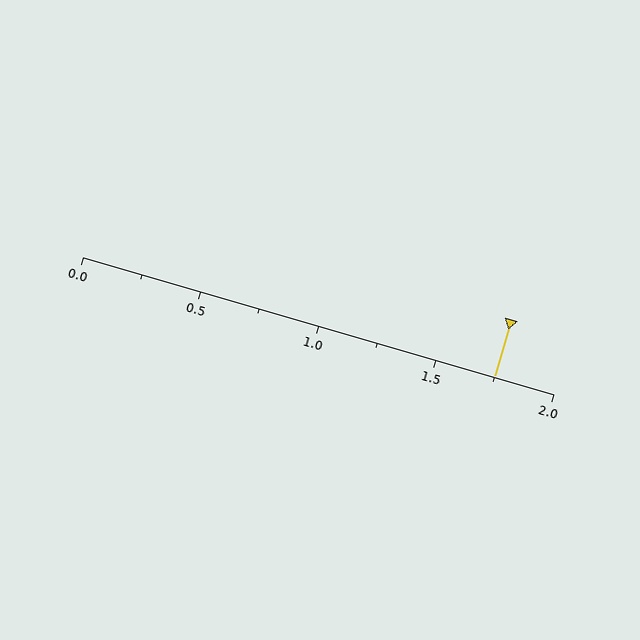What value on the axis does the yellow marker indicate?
The marker indicates approximately 1.75.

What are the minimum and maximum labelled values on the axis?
The axis runs from 0.0 to 2.0.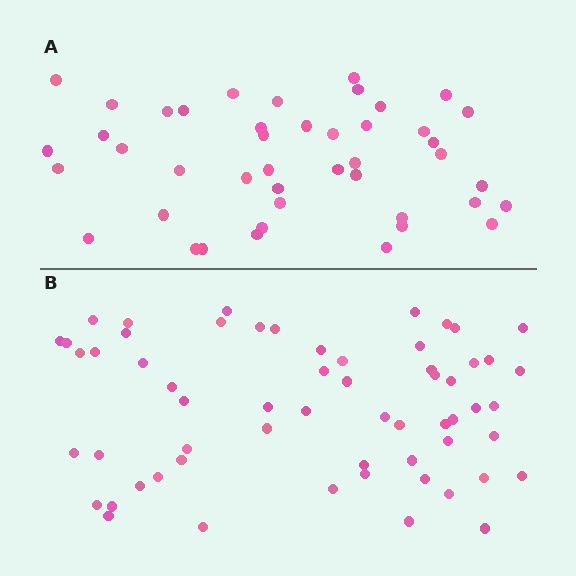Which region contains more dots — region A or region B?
Region B (the bottom region) has more dots.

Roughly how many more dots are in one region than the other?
Region B has approximately 15 more dots than region A.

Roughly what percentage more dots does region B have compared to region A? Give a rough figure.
About 35% more.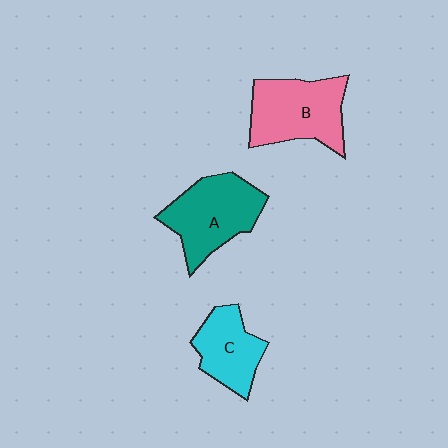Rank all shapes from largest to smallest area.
From largest to smallest: A (teal), B (pink), C (cyan).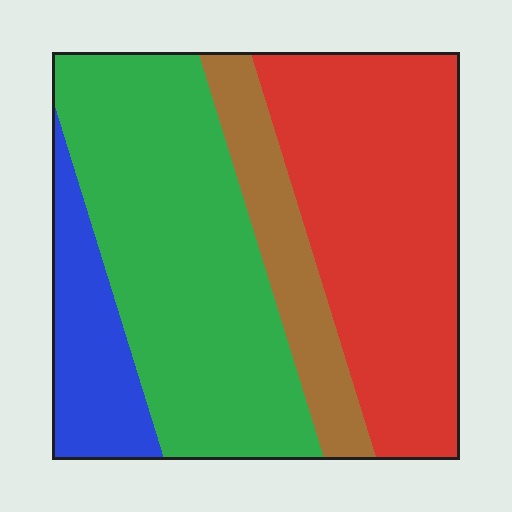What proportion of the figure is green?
Green covers 39% of the figure.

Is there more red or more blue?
Red.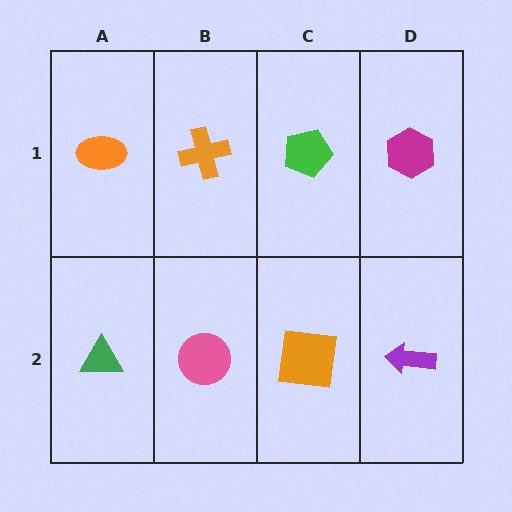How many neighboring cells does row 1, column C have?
3.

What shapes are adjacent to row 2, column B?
An orange cross (row 1, column B), a green triangle (row 2, column A), an orange square (row 2, column C).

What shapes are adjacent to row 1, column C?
An orange square (row 2, column C), an orange cross (row 1, column B), a magenta hexagon (row 1, column D).